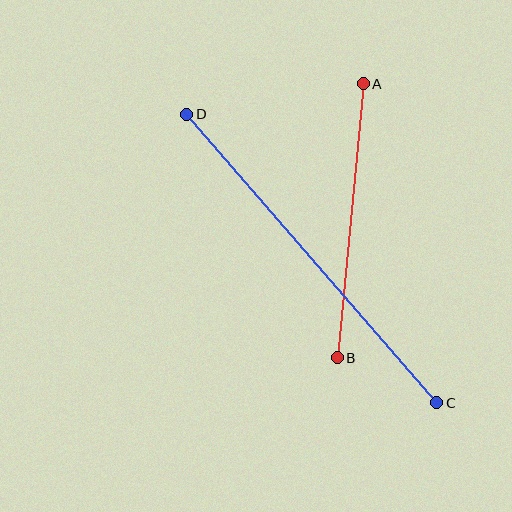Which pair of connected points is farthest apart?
Points C and D are farthest apart.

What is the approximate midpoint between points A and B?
The midpoint is at approximately (350, 221) pixels.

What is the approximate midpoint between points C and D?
The midpoint is at approximately (312, 259) pixels.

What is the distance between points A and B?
The distance is approximately 276 pixels.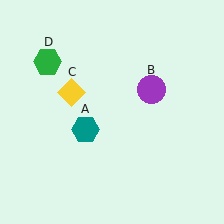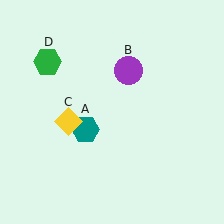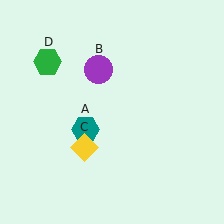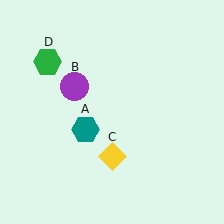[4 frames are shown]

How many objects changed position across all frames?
2 objects changed position: purple circle (object B), yellow diamond (object C).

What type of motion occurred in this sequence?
The purple circle (object B), yellow diamond (object C) rotated counterclockwise around the center of the scene.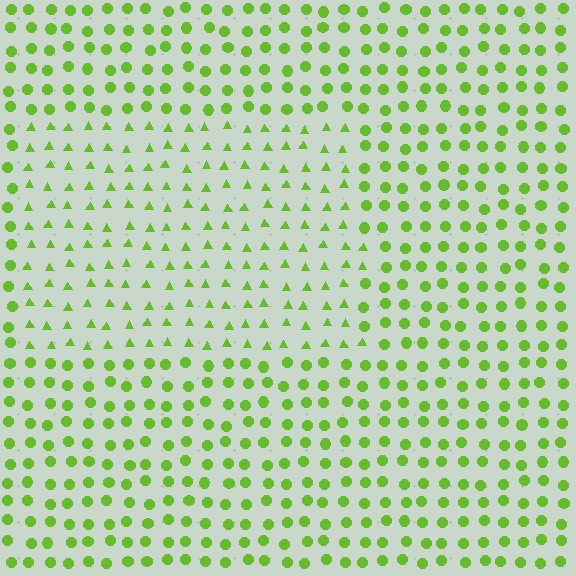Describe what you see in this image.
The image is filled with small lime elements arranged in a uniform grid. A rectangle-shaped region contains triangles, while the surrounding area contains circles. The boundary is defined purely by the change in element shape.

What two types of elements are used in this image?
The image uses triangles inside the rectangle region and circles outside it.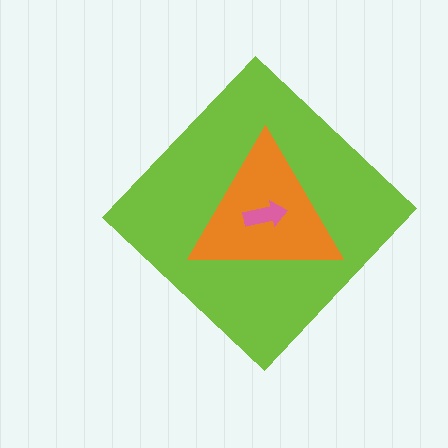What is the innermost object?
The pink arrow.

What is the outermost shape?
The lime diamond.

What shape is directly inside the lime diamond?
The orange triangle.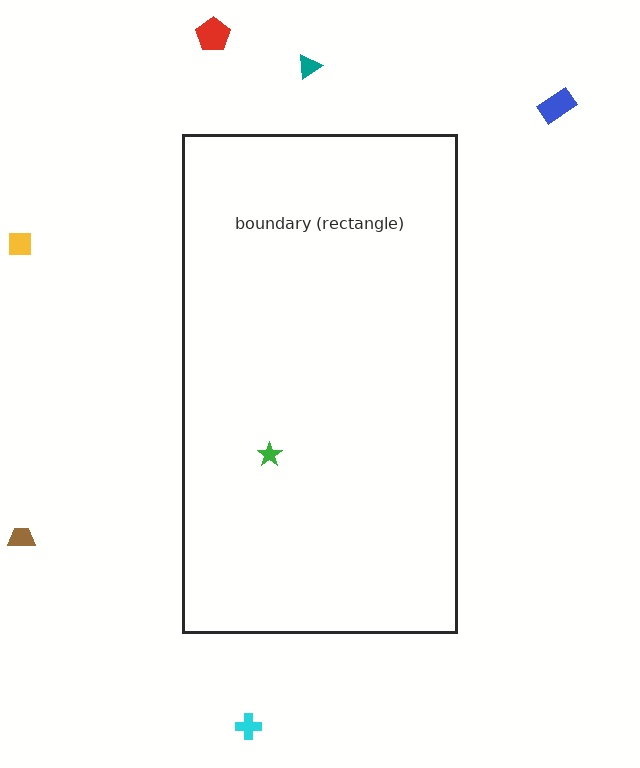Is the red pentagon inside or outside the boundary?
Outside.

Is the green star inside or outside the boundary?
Inside.